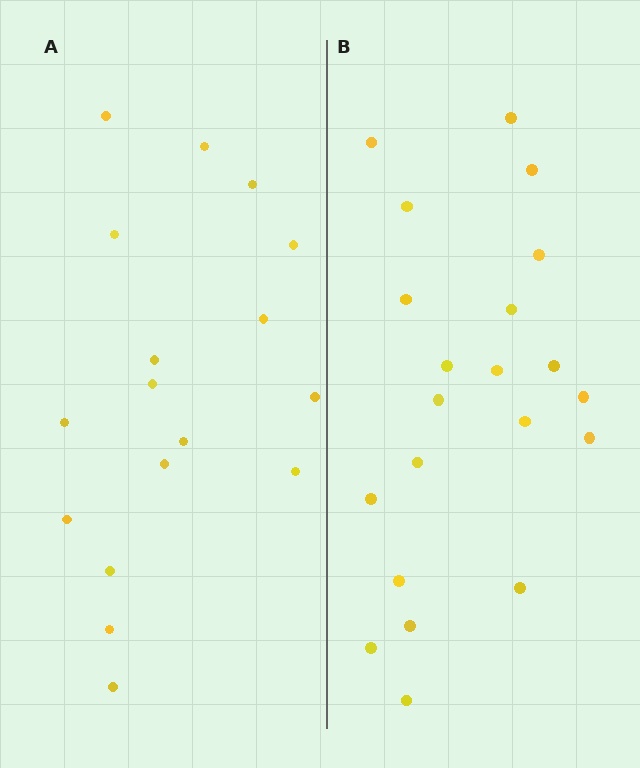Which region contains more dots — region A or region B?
Region B (the right region) has more dots.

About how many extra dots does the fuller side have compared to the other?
Region B has about 4 more dots than region A.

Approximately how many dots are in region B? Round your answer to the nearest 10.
About 20 dots. (The exact count is 21, which rounds to 20.)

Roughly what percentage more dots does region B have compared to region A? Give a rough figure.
About 25% more.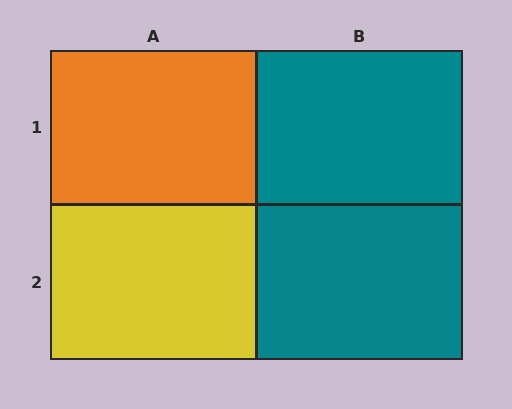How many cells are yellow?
1 cell is yellow.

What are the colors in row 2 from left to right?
Yellow, teal.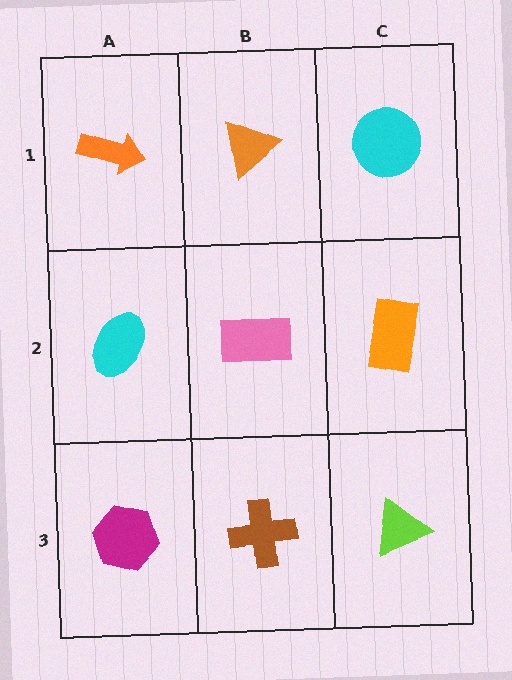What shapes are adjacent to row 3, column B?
A pink rectangle (row 2, column B), a magenta hexagon (row 3, column A), a lime triangle (row 3, column C).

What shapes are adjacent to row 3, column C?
An orange rectangle (row 2, column C), a brown cross (row 3, column B).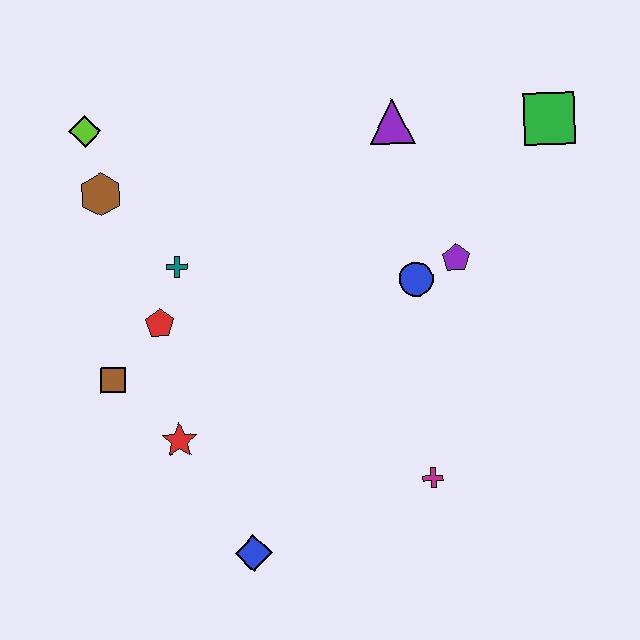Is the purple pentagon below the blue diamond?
No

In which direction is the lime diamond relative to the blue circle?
The lime diamond is to the left of the blue circle.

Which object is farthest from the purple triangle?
The blue diamond is farthest from the purple triangle.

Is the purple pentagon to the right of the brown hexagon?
Yes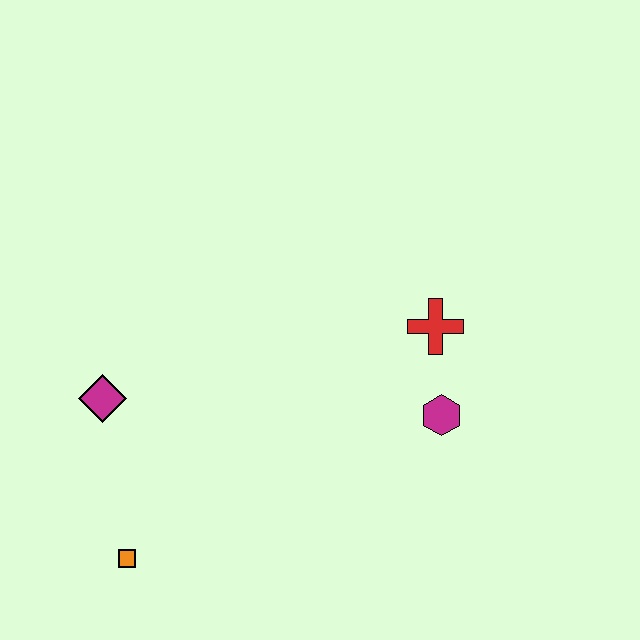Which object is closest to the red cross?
The magenta hexagon is closest to the red cross.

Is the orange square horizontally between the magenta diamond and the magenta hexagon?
Yes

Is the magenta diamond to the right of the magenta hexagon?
No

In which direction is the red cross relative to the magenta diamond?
The red cross is to the right of the magenta diamond.